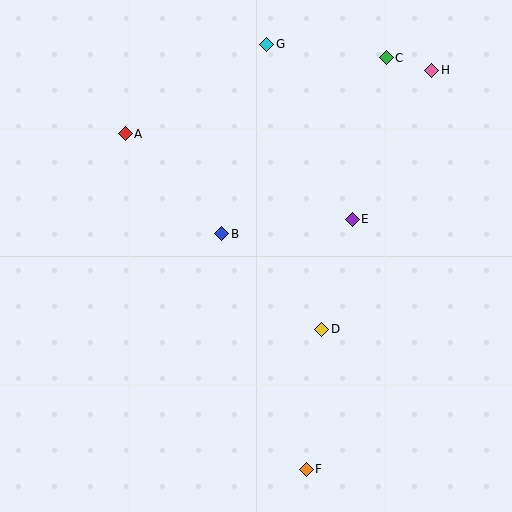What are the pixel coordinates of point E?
Point E is at (352, 219).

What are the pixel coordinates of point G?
Point G is at (267, 44).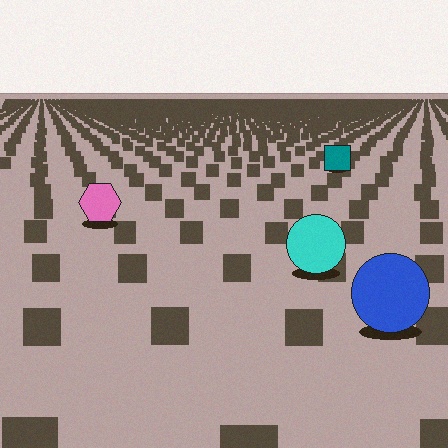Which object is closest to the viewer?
The blue circle is closest. The texture marks near it are larger and more spread out.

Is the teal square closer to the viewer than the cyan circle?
No. The cyan circle is closer — you can tell from the texture gradient: the ground texture is coarser near it.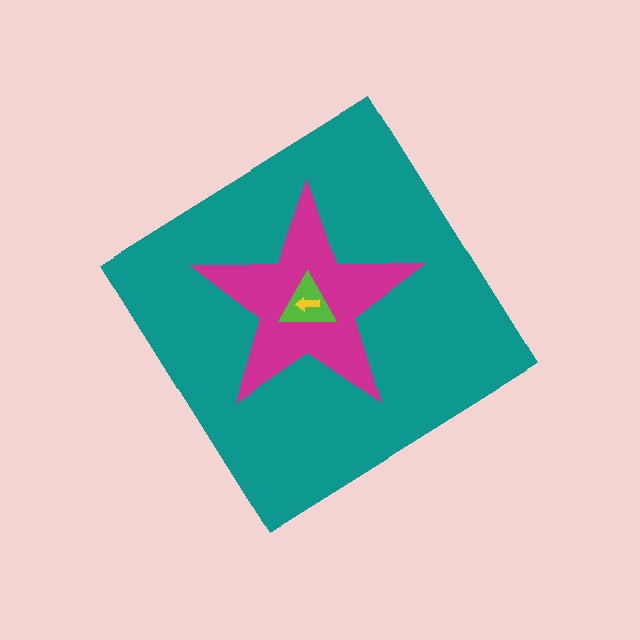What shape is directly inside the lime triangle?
The yellow arrow.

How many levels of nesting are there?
4.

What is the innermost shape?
The yellow arrow.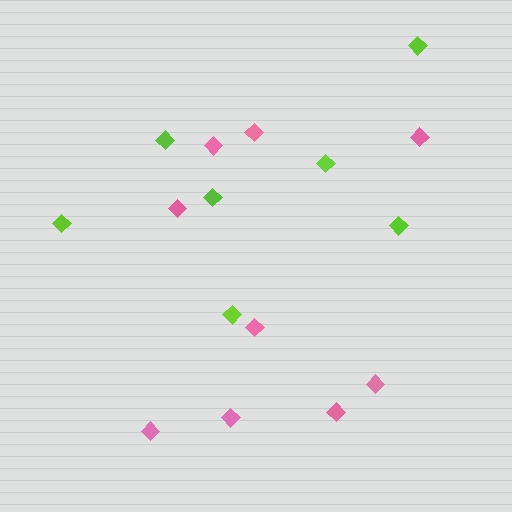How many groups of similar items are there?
There are 2 groups: one group of pink diamonds (9) and one group of lime diamonds (7).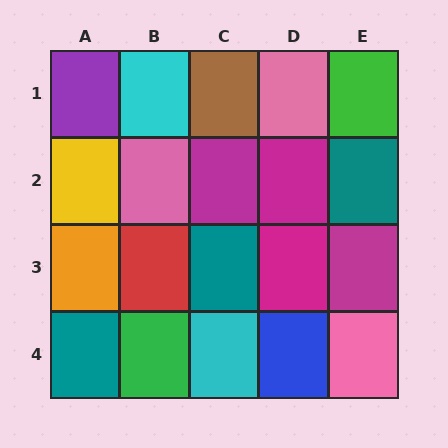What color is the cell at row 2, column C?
Magenta.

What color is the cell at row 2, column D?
Magenta.